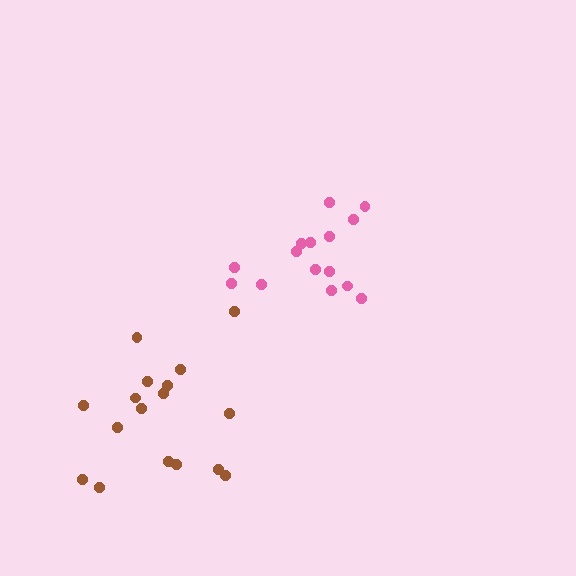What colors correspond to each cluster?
The clusters are colored: pink, brown.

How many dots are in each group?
Group 1: 15 dots, Group 2: 17 dots (32 total).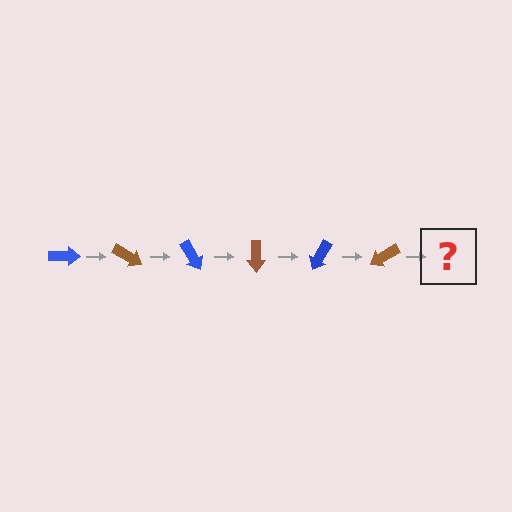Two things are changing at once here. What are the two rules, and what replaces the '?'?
The two rules are that it rotates 30 degrees each step and the color cycles through blue and brown. The '?' should be a blue arrow, rotated 180 degrees from the start.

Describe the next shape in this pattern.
It should be a blue arrow, rotated 180 degrees from the start.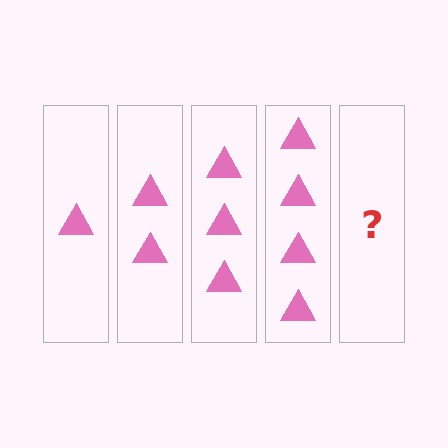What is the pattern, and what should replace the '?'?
The pattern is that each step adds one more triangle. The '?' should be 5 triangles.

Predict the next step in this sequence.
The next step is 5 triangles.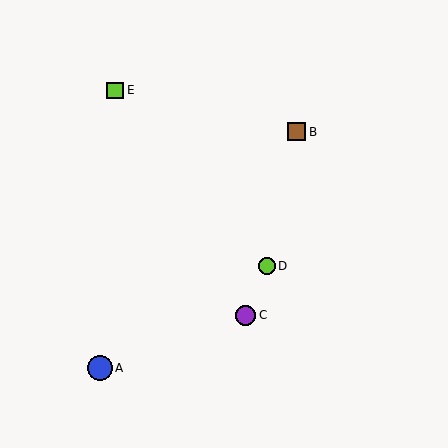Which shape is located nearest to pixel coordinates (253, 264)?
The lime circle (labeled D) at (267, 266) is nearest to that location.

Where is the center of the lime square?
The center of the lime square is at (115, 90).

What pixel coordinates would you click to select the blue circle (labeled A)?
Click at (100, 368) to select the blue circle A.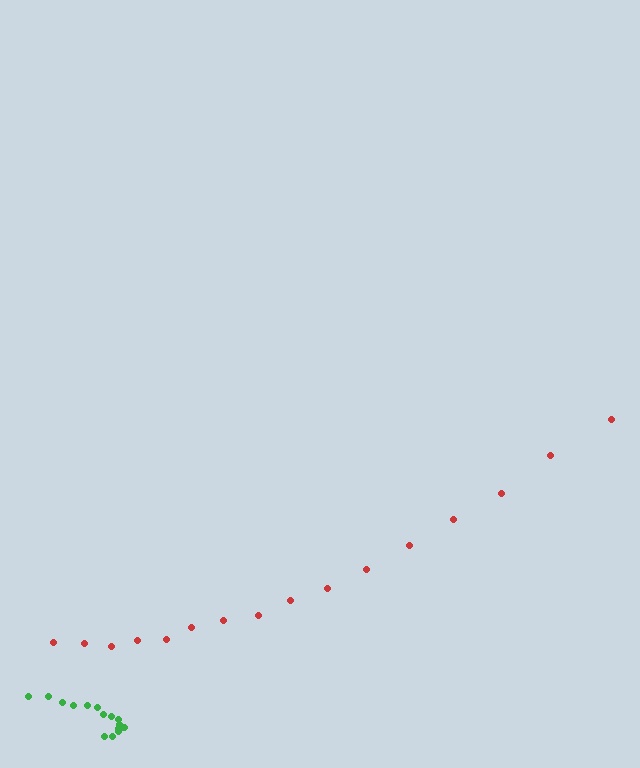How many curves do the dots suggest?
There are 2 distinct paths.